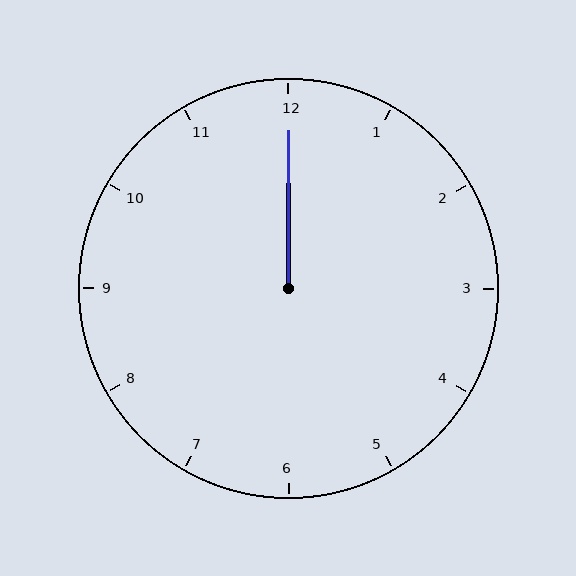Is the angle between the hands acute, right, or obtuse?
It is acute.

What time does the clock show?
12:00.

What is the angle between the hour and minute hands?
Approximately 0 degrees.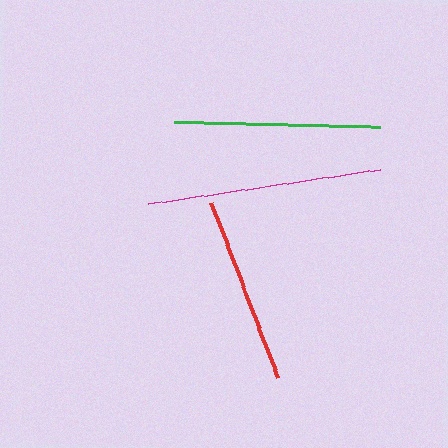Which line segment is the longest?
The magenta line is the longest at approximately 234 pixels.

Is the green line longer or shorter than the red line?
The green line is longer than the red line.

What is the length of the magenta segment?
The magenta segment is approximately 234 pixels long.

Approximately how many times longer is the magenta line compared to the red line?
The magenta line is approximately 1.2 times the length of the red line.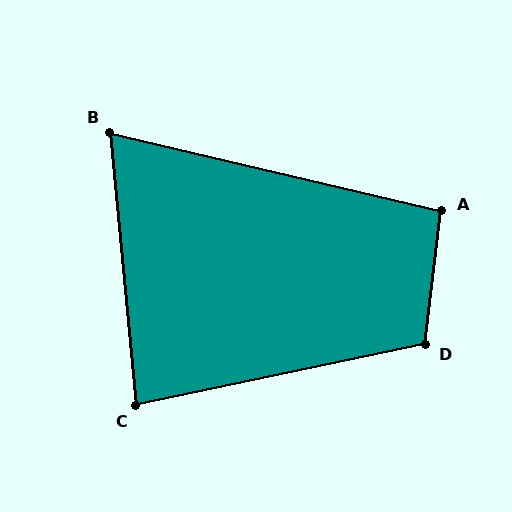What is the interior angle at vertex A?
Approximately 96 degrees (obtuse).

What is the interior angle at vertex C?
Approximately 84 degrees (acute).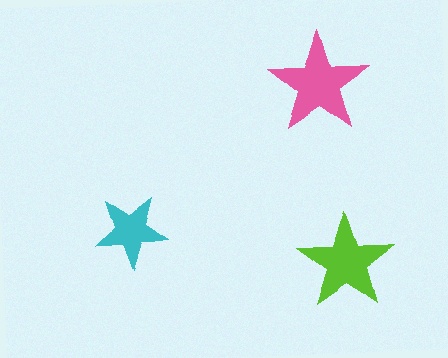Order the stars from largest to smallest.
the pink one, the lime one, the cyan one.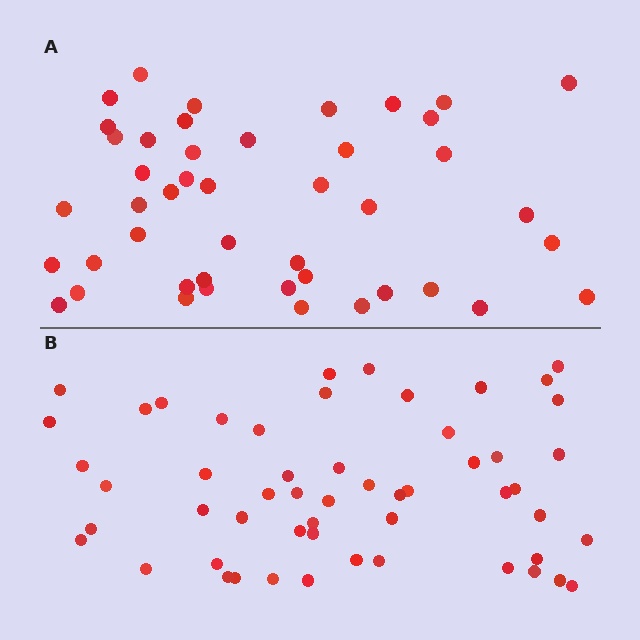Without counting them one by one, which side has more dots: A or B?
Region B (the bottom region) has more dots.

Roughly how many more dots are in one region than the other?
Region B has roughly 8 or so more dots than region A.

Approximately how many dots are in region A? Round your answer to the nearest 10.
About 40 dots. (The exact count is 45, which rounds to 40.)